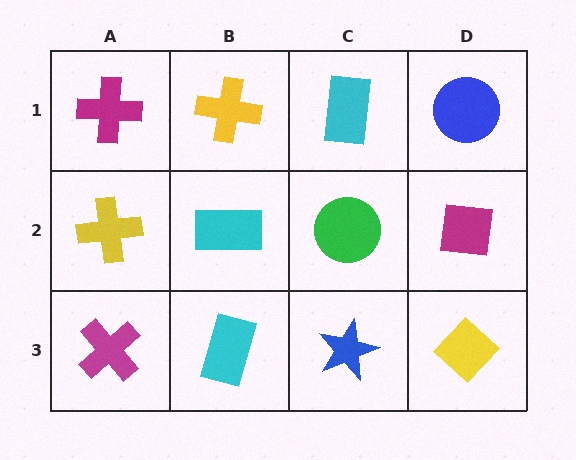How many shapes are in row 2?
4 shapes.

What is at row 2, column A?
A yellow cross.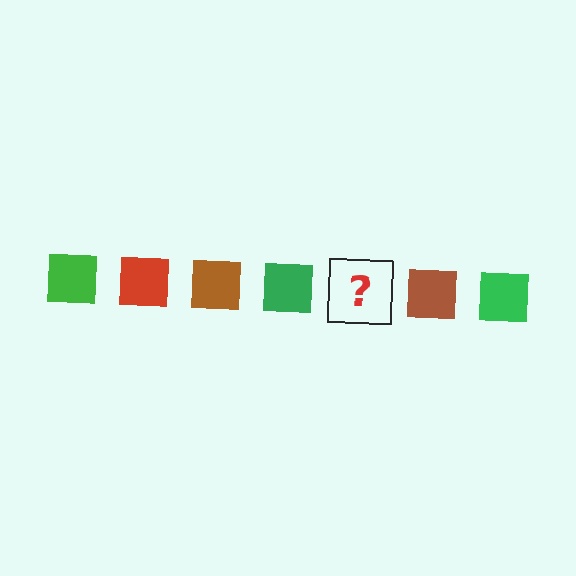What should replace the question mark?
The question mark should be replaced with a red square.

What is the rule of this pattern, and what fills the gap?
The rule is that the pattern cycles through green, red, brown squares. The gap should be filled with a red square.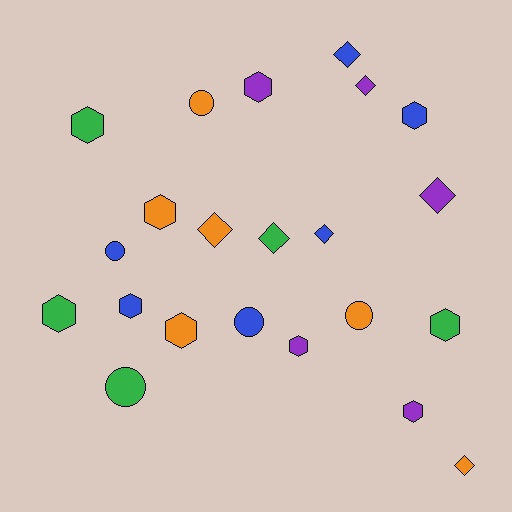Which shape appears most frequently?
Hexagon, with 10 objects.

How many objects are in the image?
There are 22 objects.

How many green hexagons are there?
There are 3 green hexagons.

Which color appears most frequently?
Blue, with 6 objects.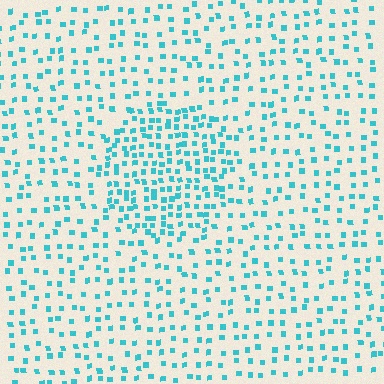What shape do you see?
I see a circle.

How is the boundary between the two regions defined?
The boundary is defined by a change in element density (approximately 2.0x ratio). All elements are the same color, size, and shape.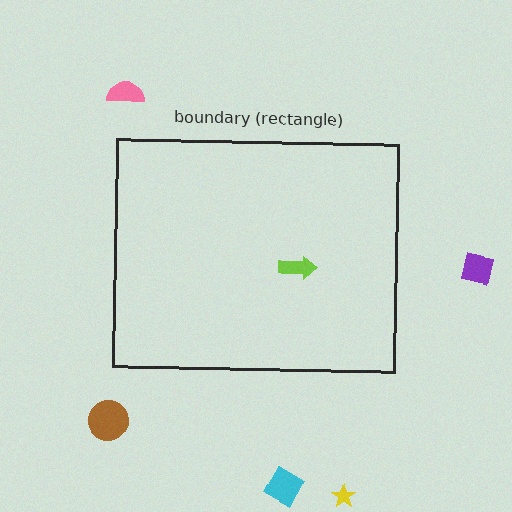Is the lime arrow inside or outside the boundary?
Inside.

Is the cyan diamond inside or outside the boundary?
Outside.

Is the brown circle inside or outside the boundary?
Outside.